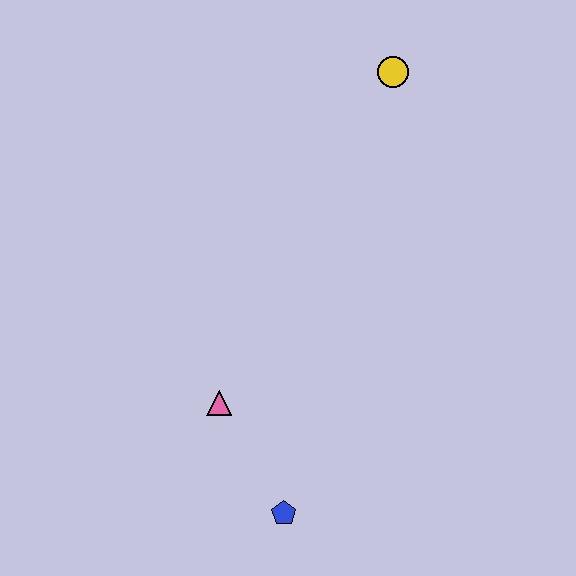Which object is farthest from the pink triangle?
The yellow circle is farthest from the pink triangle.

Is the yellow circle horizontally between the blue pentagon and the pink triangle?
No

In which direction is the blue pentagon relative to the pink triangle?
The blue pentagon is below the pink triangle.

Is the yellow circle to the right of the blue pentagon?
Yes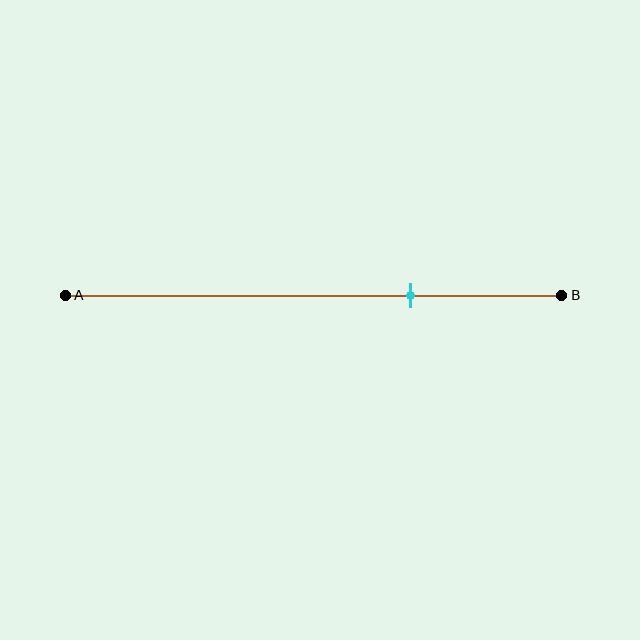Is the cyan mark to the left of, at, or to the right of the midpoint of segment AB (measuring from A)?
The cyan mark is to the right of the midpoint of segment AB.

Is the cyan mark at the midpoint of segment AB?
No, the mark is at about 70% from A, not at the 50% midpoint.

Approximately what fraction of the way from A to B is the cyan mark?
The cyan mark is approximately 70% of the way from A to B.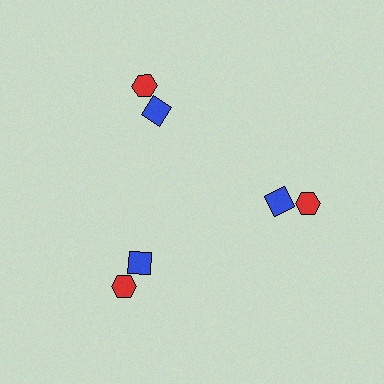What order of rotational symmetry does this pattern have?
This pattern has 3-fold rotational symmetry.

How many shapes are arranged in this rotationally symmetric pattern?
There are 6 shapes, arranged in 3 groups of 2.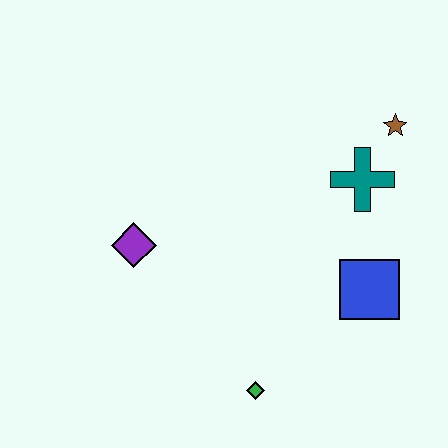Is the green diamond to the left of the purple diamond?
No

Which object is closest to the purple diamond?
The green diamond is closest to the purple diamond.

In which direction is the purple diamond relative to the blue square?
The purple diamond is to the left of the blue square.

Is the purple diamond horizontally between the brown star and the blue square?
No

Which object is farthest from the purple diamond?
The brown star is farthest from the purple diamond.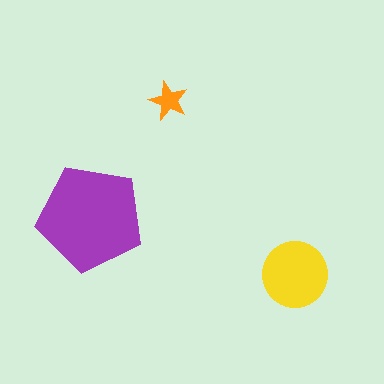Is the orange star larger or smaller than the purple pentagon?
Smaller.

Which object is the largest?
The purple pentagon.